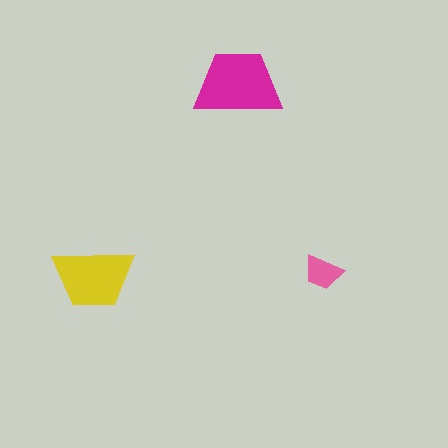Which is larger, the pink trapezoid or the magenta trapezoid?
The magenta one.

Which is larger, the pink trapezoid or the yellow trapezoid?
The yellow one.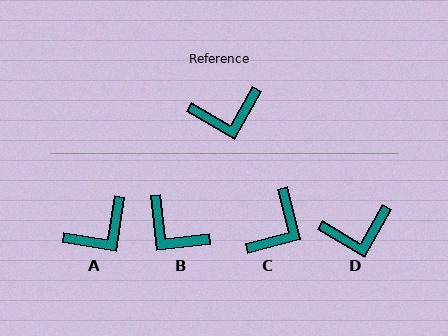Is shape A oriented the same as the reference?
No, it is off by about 21 degrees.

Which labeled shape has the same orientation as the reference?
D.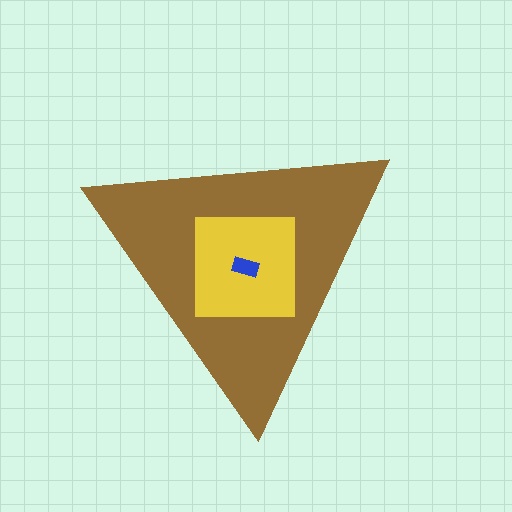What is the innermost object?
The blue rectangle.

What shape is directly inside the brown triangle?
The yellow square.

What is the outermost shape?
The brown triangle.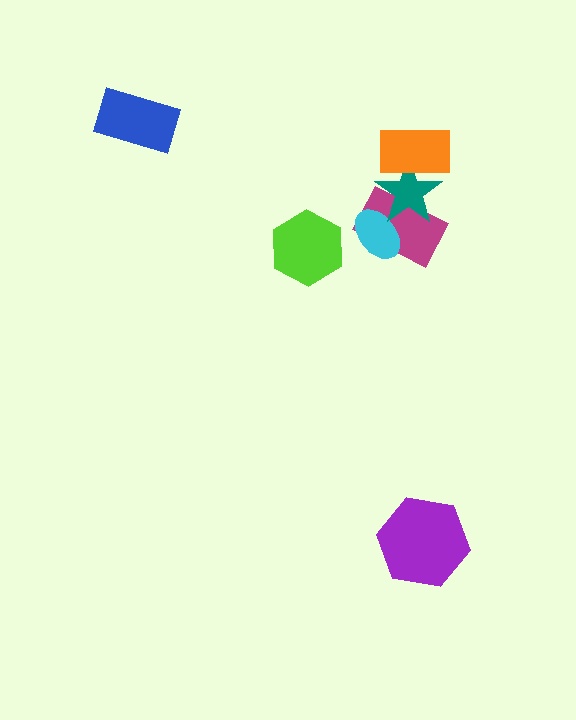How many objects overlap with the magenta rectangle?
2 objects overlap with the magenta rectangle.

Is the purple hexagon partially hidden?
No, no other shape covers it.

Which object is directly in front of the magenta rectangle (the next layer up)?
The cyan ellipse is directly in front of the magenta rectangle.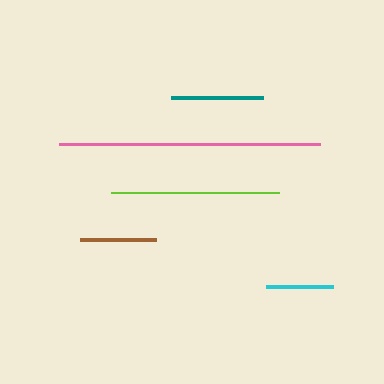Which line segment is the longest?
The pink line is the longest at approximately 261 pixels.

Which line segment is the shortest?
The cyan line is the shortest at approximately 66 pixels.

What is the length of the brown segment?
The brown segment is approximately 76 pixels long.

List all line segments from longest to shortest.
From longest to shortest: pink, lime, teal, brown, cyan.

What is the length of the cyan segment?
The cyan segment is approximately 66 pixels long.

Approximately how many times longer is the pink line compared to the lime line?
The pink line is approximately 1.6 times the length of the lime line.